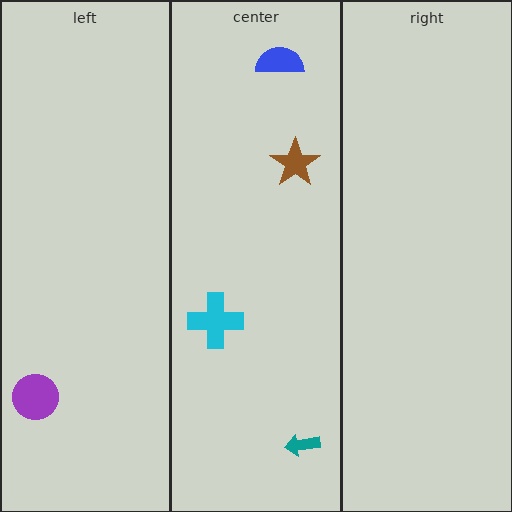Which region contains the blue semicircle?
The center region.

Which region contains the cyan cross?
The center region.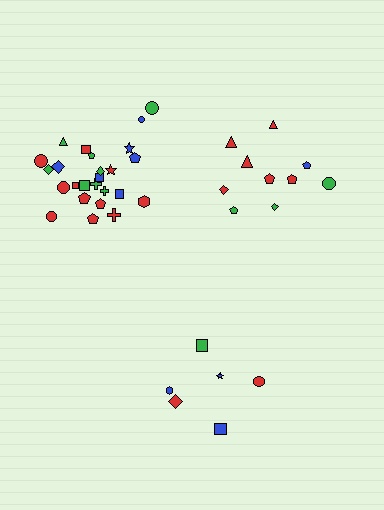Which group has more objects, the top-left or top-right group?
The top-left group.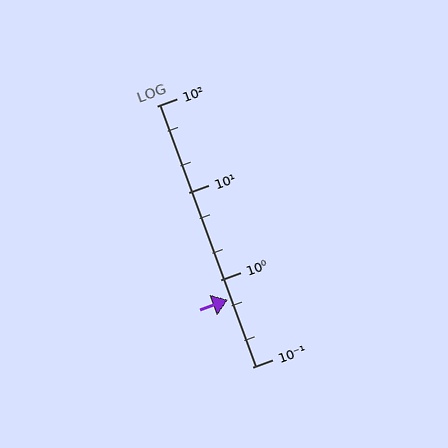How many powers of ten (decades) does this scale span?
The scale spans 3 decades, from 0.1 to 100.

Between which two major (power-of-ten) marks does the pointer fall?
The pointer is between 0.1 and 1.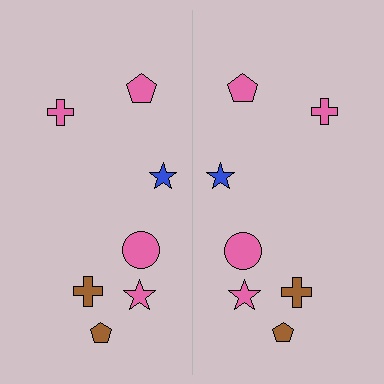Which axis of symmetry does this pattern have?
The pattern has a vertical axis of symmetry running through the center of the image.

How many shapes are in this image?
There are 14 shapes in this image.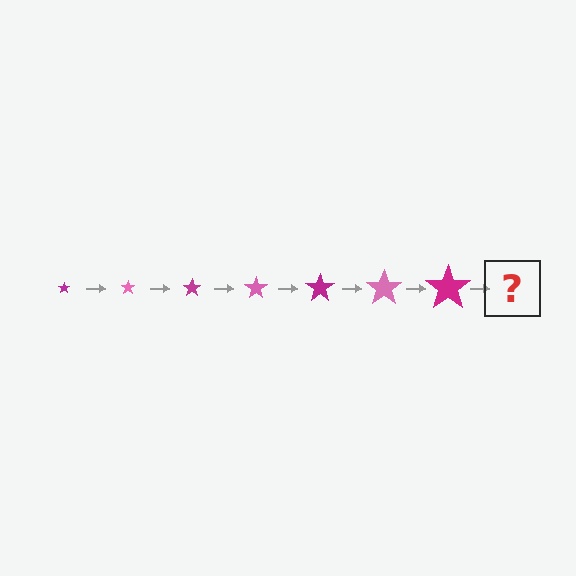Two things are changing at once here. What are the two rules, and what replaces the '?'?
The two rules are that the star grows larger each step and the color cycles through magenta and pink. The '?' should be a pink star, larger than the previous one.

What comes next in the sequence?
The next element should be a pink star, larger than the previous one.